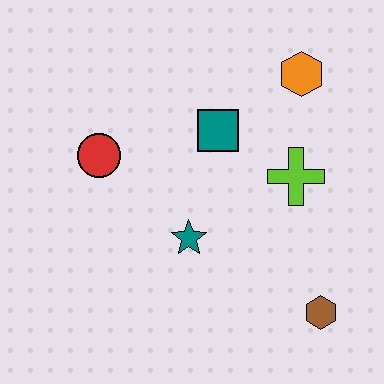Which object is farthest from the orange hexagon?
The brown hexagon is farthest from the orange hexagon.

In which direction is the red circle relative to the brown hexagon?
The red circle is to the left of the brown hexagon.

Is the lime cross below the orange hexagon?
Yes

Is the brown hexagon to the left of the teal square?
No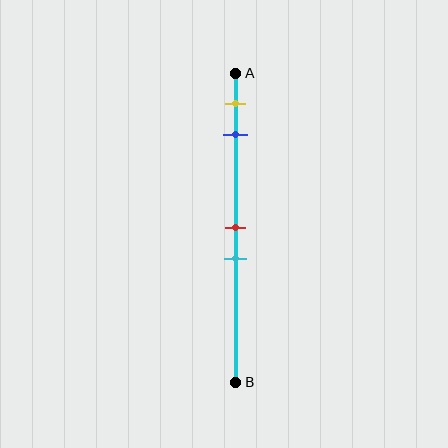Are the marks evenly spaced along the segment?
No, the marks are not evenly spaced.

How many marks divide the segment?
There are 4 marks dividing the segment.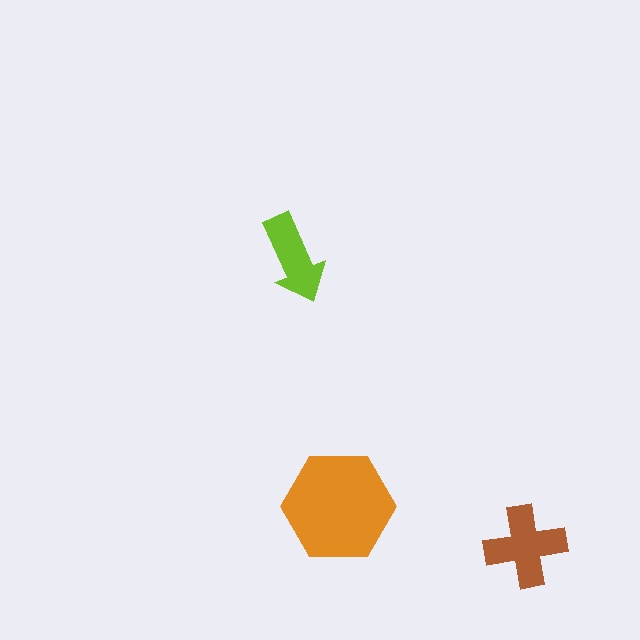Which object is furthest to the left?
The lime arrow is leftmost.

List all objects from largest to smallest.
The orange hexagon, the brown cross, the lime arrow.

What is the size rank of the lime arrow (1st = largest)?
3rd.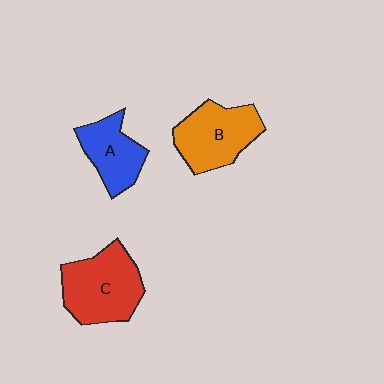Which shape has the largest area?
Shape C (red).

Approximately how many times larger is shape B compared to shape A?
Approximately 1.3 times.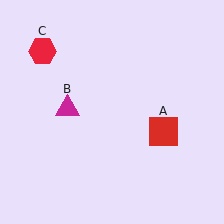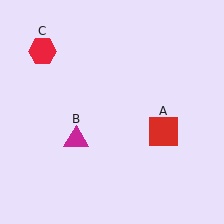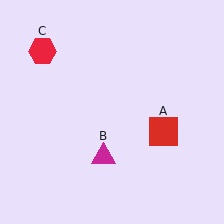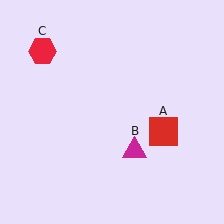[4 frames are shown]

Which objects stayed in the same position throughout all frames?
Red square (object A) and red hexagon (object C) remained stationary.